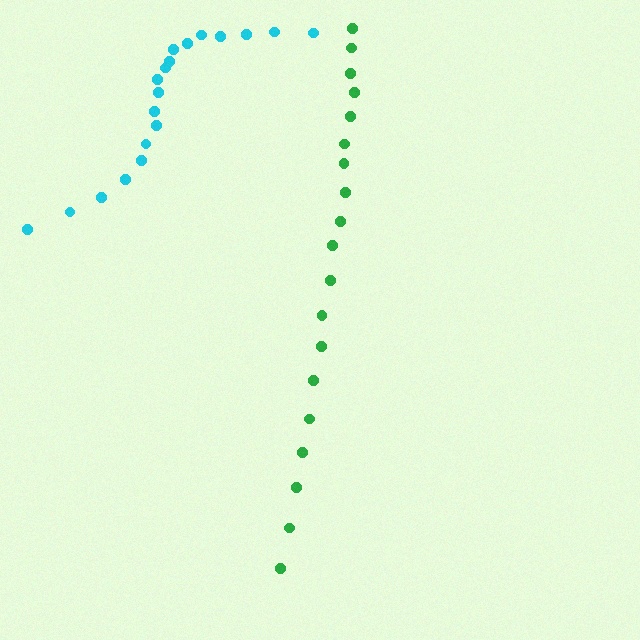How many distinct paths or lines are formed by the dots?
There are 2 distinct paths.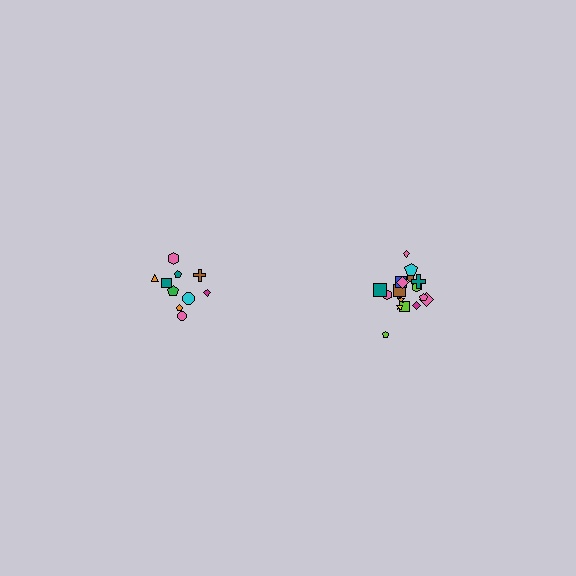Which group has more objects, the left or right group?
The right group.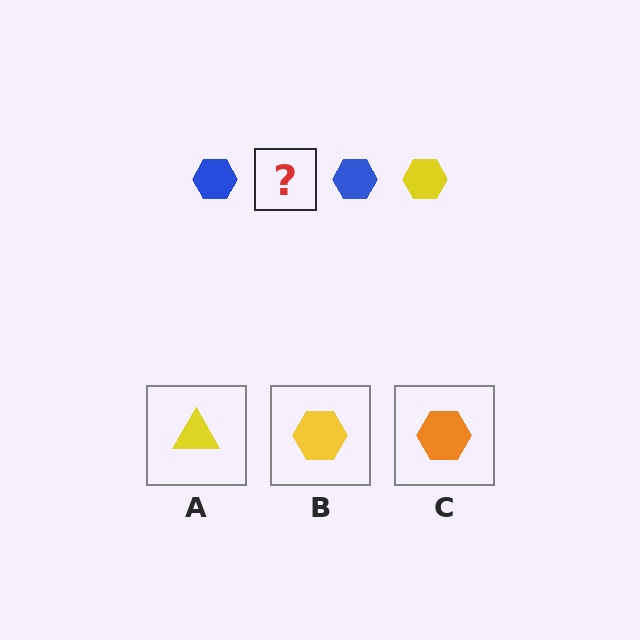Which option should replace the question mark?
Option B.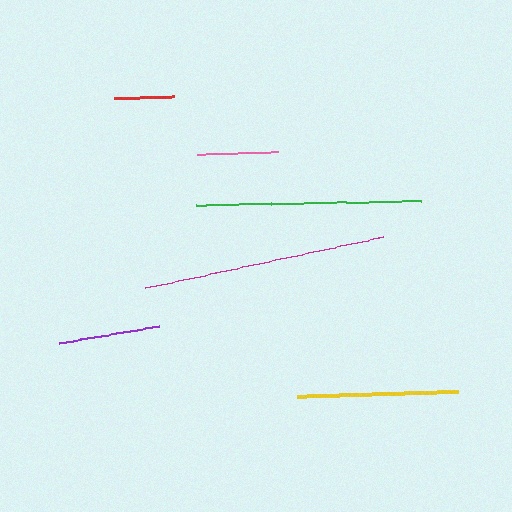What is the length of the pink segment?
The pink segment is approximately 81 pixels long.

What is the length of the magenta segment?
The magenta segment is approximately 244 pixels long.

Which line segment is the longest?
The magenta line is the longest at approximately 244 pixels.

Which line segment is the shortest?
The red line is the shortest at approximately 60 pixels.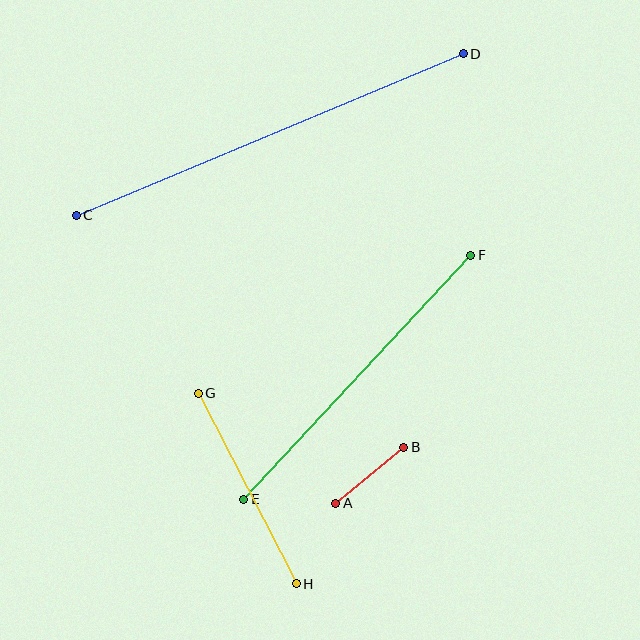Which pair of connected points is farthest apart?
Points C and D are farthest apart.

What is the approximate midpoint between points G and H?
The midpoint is at approximately (247, 489) pixels.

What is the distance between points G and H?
The distance is approximately 214 pixels.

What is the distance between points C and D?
The distance is approximately 419 pixels.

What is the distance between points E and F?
The distance is approximately 334 pixels.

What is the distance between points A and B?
The distance is approximately 88 pixels.